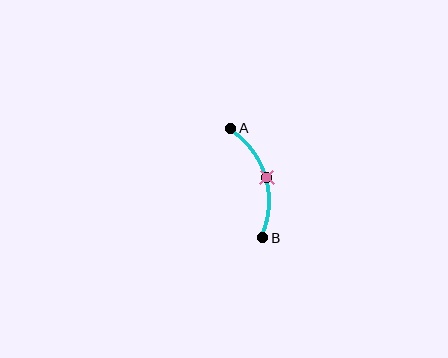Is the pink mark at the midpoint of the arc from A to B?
Yes. The pink mark lies on the arc at equal arc-length from both A and B — it is the arc midpoint.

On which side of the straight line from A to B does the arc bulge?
The arc bulges to the right of the straight line connecting A and B.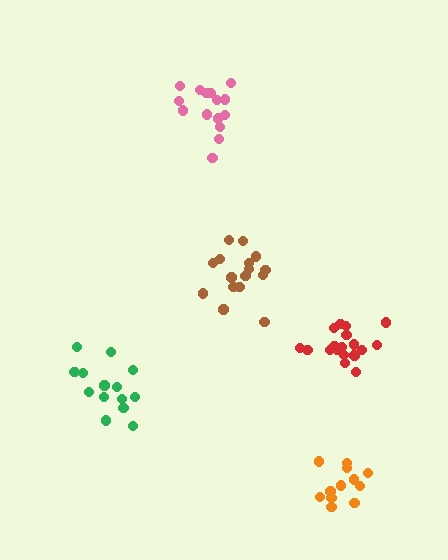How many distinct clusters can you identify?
There are 5 distinct clusters.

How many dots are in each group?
Group 1: 16 dots, Group 2: 15 dots, Group 3: 14 dots, Group 4: 18 dots, Group 5: 12 dots (75 total).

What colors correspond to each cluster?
The clusters are colored: brown, pink, green, red, orange.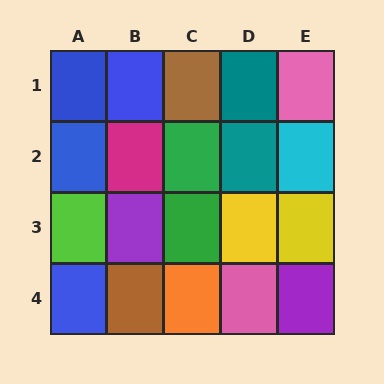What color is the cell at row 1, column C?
Brown.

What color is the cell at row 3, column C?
Green.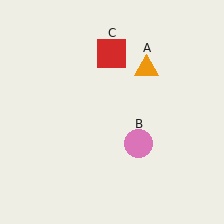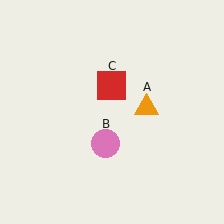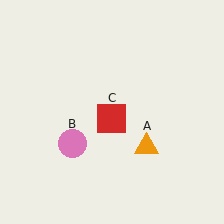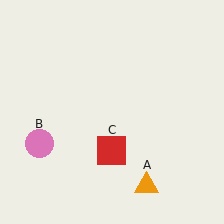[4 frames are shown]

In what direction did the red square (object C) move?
The red square (object C) moved down.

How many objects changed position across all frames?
3 objects changed position: orange triangle (object A), pink circle (object B), red square (object C).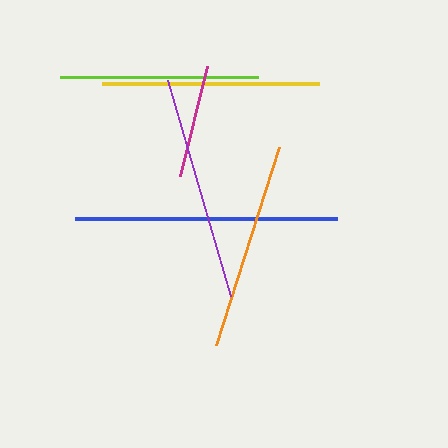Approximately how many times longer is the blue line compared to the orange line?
The blue line is approximately 1.3 times the length of the orange line.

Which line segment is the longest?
The blue line is the longest at approximately 262 pixels.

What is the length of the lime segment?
The lime segment is approximately 198 pixels long.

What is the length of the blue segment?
The blue segment is approximately 262 pixels long.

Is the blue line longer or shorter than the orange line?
The blue line is longer than the orange line.